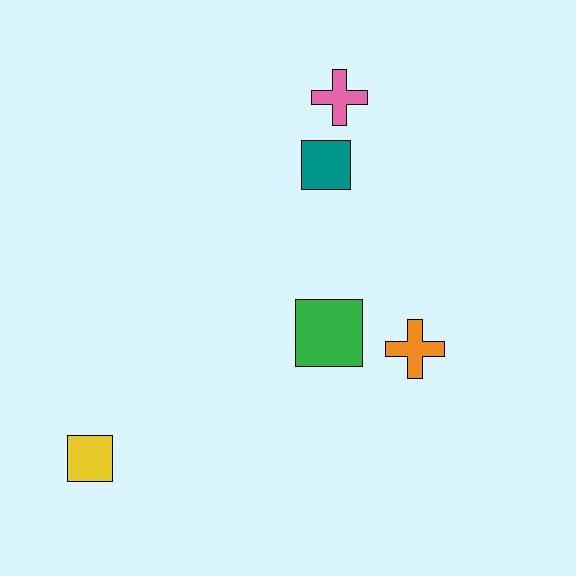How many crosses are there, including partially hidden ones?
There are 2 crosses.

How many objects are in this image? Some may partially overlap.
There are 5 objects.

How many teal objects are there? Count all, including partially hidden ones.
There is 1 teal object.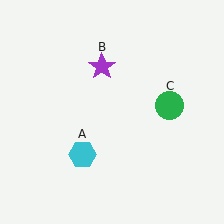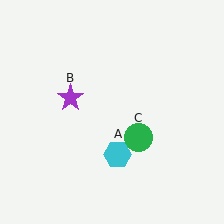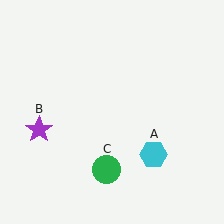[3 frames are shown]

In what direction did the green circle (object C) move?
The green circle (object C) moved down and to the left.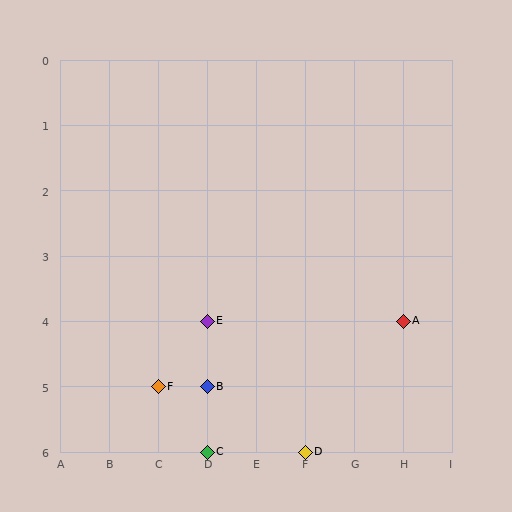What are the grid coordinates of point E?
Point E is at grid coordinates (D, 4).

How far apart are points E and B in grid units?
Points E and B are 1 row apart.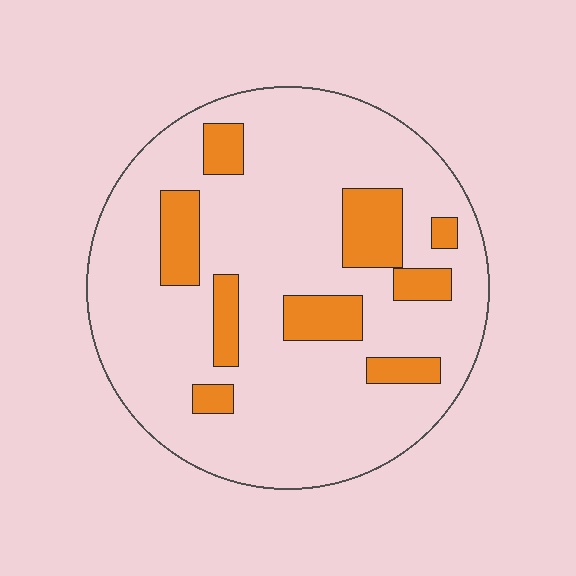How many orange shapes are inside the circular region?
9.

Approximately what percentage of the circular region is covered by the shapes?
Approximately 20%.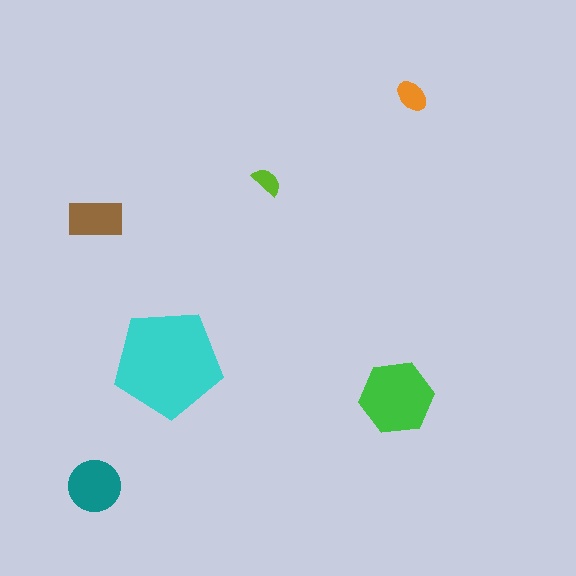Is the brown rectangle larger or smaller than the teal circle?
Smaller.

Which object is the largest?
The cyan pentagon.